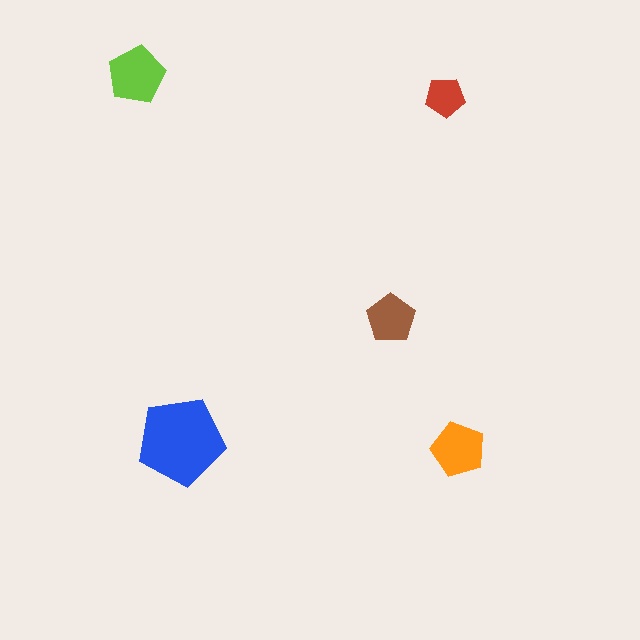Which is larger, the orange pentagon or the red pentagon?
The orange one.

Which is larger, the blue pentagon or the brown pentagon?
The blue one.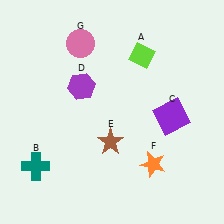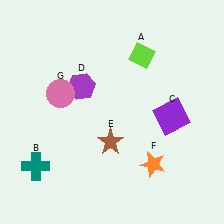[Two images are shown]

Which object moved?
The pink circle (G) moved down.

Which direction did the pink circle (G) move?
The pink circle (G) moved down.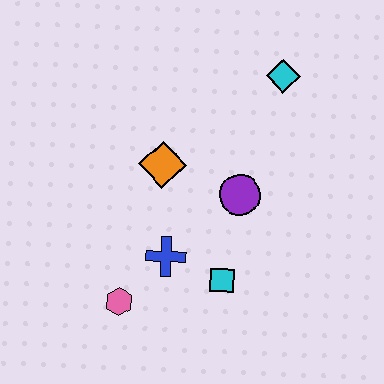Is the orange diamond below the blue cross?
No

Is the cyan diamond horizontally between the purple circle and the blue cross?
No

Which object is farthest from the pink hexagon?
The cyan diamond is farthest from the pink hexagon.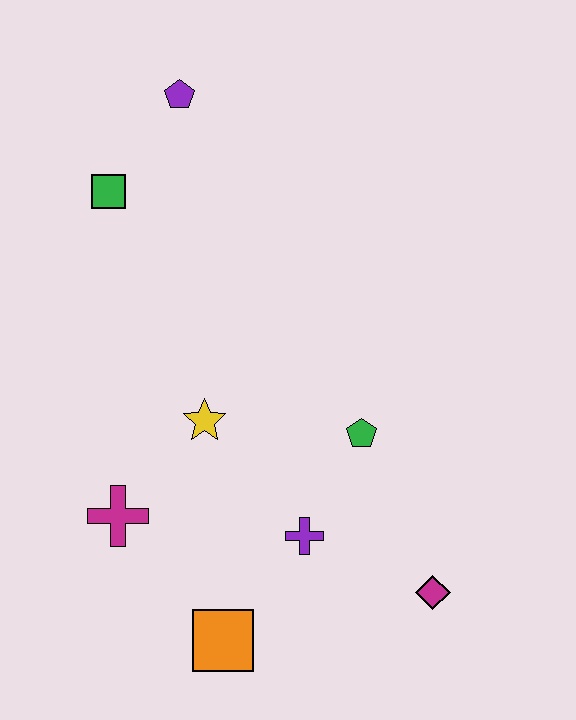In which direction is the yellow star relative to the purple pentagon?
The yellow star is below the purple pentagon.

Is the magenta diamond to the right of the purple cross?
Yes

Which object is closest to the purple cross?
The green pentagon is closest to the purple cross.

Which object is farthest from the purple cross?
The purple pentagon is farthest from the purple cross.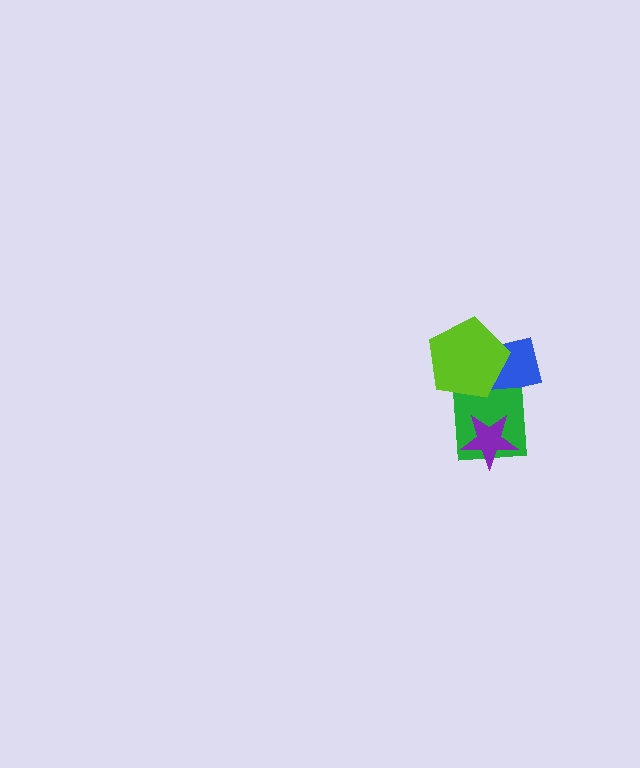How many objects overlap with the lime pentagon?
2 objects overlap with the lime pentagon.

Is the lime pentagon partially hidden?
No, no other shape covers it.